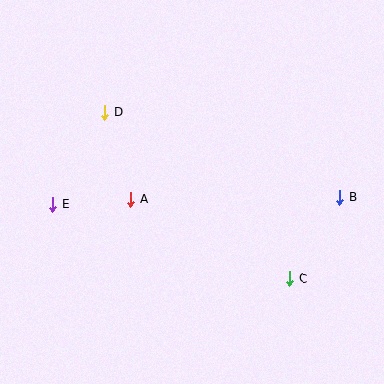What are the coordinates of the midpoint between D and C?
The midpoint between D and C is at (197, 195).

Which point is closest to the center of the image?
Point A at (130, 199) is closest to the center.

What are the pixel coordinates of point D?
Point D is at (105, 112).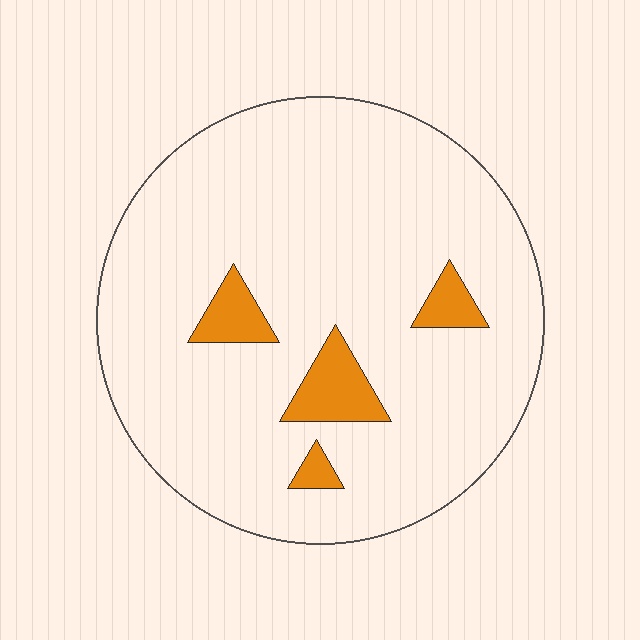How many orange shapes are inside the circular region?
4.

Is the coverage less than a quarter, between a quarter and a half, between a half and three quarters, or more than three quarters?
Less than a quarter.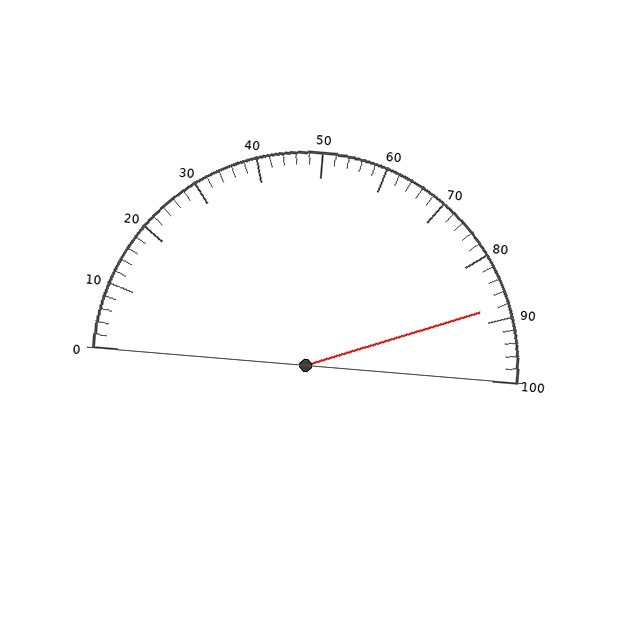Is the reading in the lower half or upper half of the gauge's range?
The reading is in the upper half of the range (0 to 100).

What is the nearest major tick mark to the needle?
The nearest major tick mark is 90.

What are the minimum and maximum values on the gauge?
The gauge ranges from 0 to 100.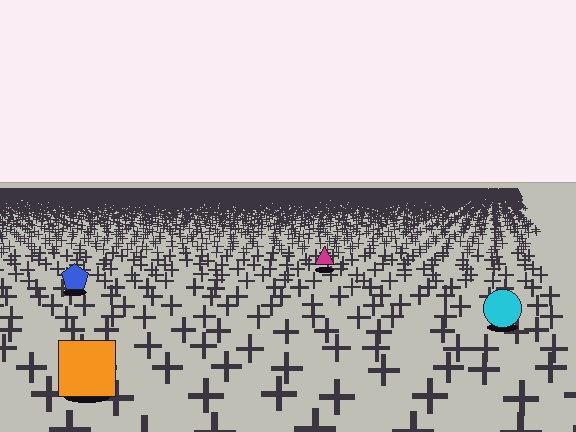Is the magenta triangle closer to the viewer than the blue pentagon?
No. The blue pentagon is closer — you can tell from the texture gradient: the ground texture is coarser near it.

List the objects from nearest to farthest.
From nearest to farthest: the orange square, the cyan circle, the blue pentagon, the magenta triangle.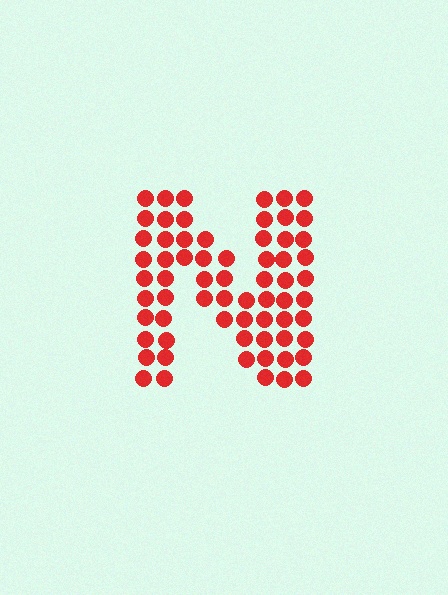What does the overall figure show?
The overall figure shows the letter N.